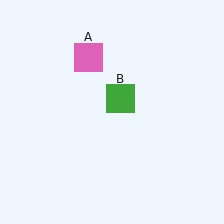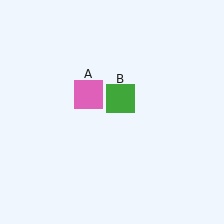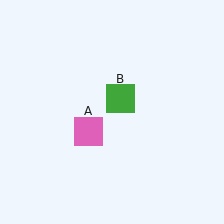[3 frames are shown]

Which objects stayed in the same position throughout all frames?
Green square (object B) remained stationary.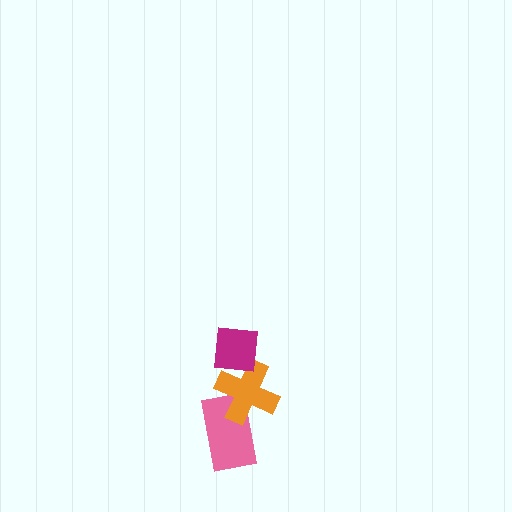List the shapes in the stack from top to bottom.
From top to bottom: the magenta square, the orange cross, the pink rectangle.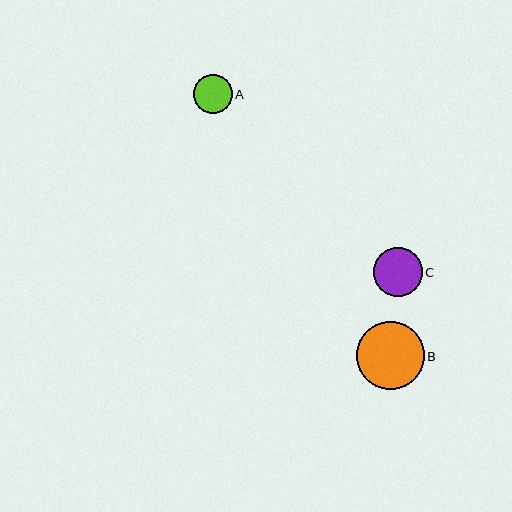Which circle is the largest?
Circle B is the largest with a size of approximately 67 pixels.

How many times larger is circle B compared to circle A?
Circle B is approximately 1.7 times the size of circle A.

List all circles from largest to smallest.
From largest to smallest: B, C, A.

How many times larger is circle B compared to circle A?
Circle B is approximately 1.7 times the size of circle A.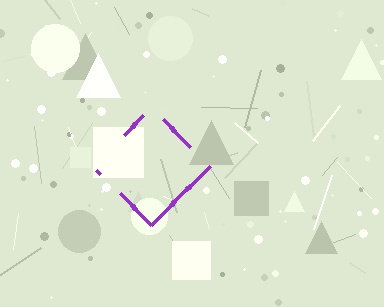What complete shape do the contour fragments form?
The contour fragments form a diamond.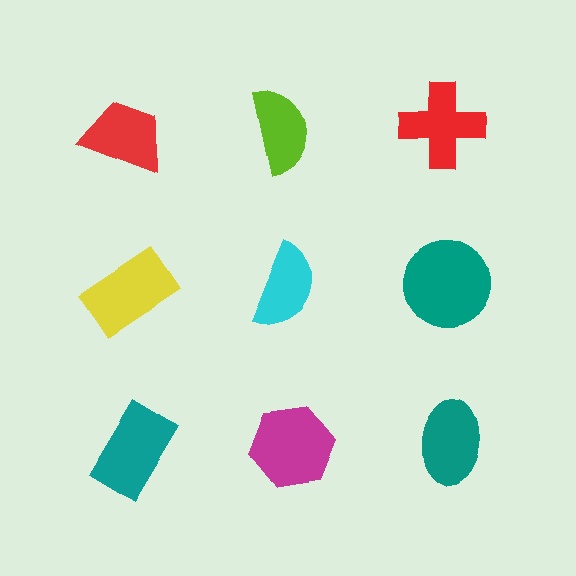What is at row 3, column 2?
A magenta hexagon.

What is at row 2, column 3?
A teal circle.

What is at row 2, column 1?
A yellow rectangle.